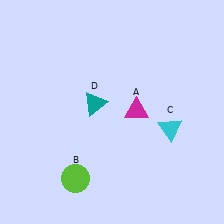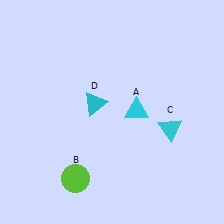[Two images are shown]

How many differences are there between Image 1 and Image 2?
There are 2 differences between the two images.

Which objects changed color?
A changed from magenta to cyan. D changed from teal to cyan.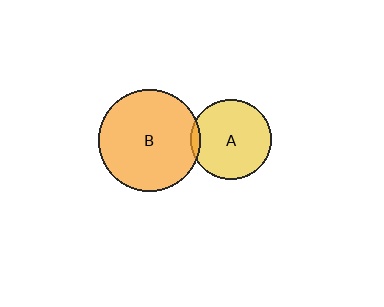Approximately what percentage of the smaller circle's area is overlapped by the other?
Approximately 5%.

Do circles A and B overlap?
Yes.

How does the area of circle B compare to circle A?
Approximately 1.6 times.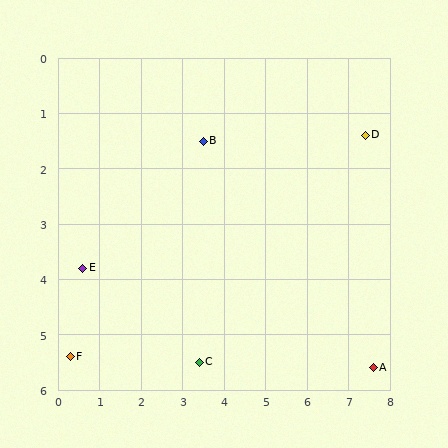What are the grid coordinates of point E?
Point E is at approximately (0.6, 3.8).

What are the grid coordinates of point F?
Point F is at approximately (0.3, 5.4).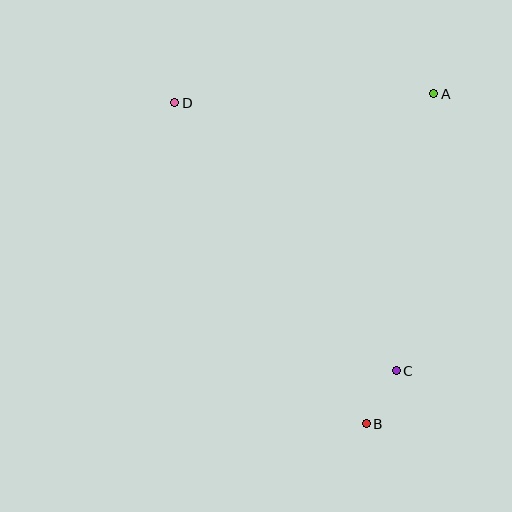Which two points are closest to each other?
Points B and C are closest to each other.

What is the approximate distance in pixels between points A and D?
The distance between A and D is approximately 259 pixels.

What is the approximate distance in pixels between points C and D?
The distance between C and D is approximately 348 pixels.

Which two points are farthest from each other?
Points B and D are farthest from each other.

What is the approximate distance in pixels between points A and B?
The distance between A and B is approximately 337 pixels.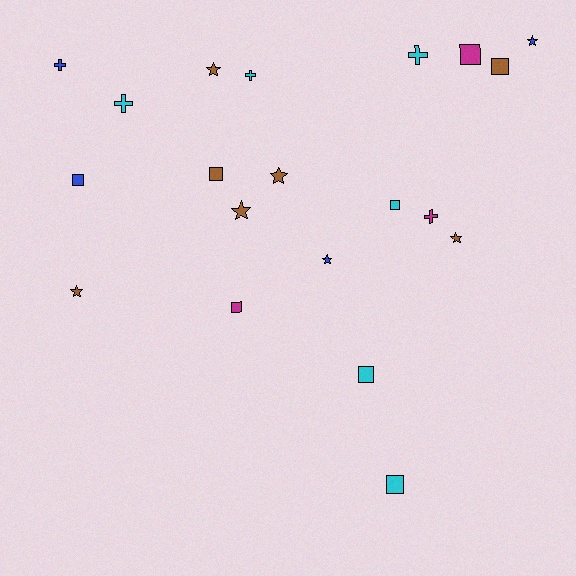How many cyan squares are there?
There are 3 cyan squares.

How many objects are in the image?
There are 20 objects.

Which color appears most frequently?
Brown, with 7 objects.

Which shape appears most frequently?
Square, with 8 objects.